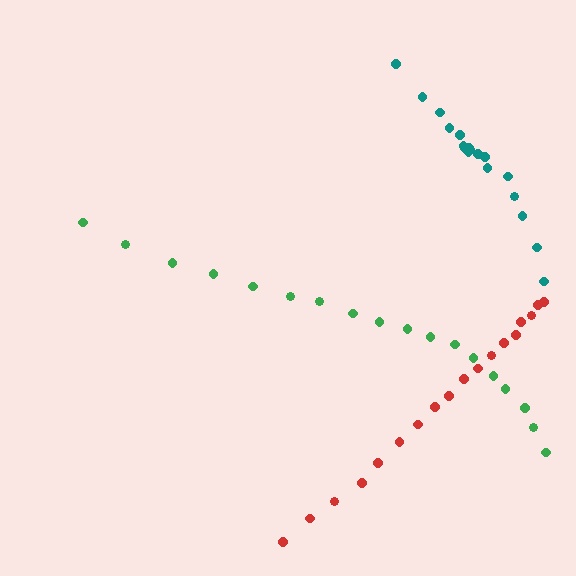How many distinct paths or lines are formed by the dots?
There are 3 distinct paths.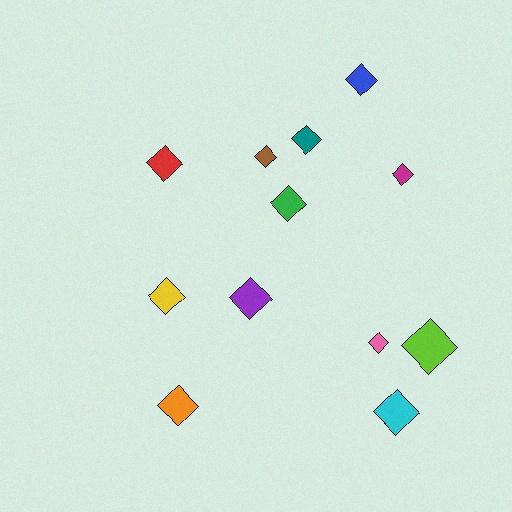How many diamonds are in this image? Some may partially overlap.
There are 12 diamonds.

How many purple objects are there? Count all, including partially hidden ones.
There is 1 purple object.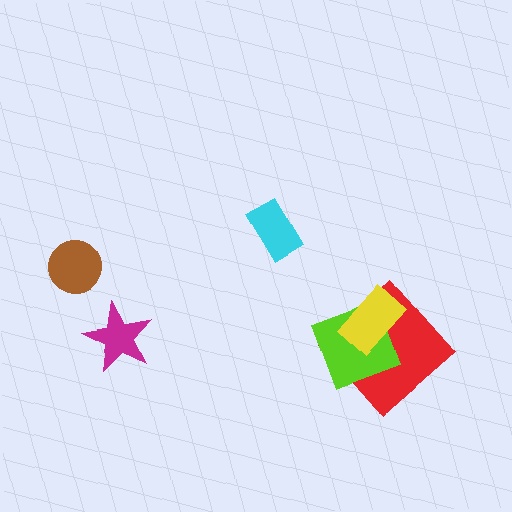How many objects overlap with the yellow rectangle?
2 objects overlap with the yellow rectangle.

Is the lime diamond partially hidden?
Yes, it is partially covered by another shape.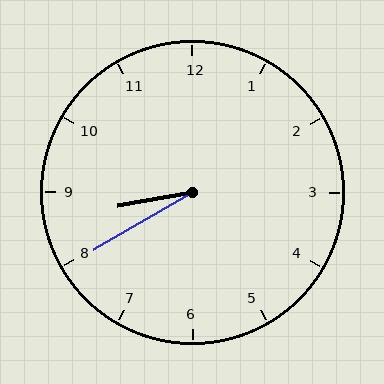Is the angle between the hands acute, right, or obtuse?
It is acute.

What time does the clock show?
8:40.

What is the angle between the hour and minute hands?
Approximately 20 degrees.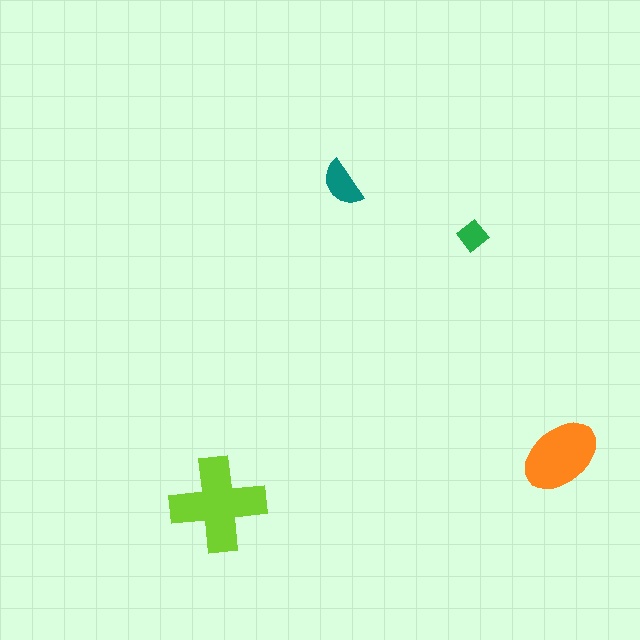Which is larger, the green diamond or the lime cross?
The lime cross.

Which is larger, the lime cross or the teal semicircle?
The lime cross.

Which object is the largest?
The lime cross.